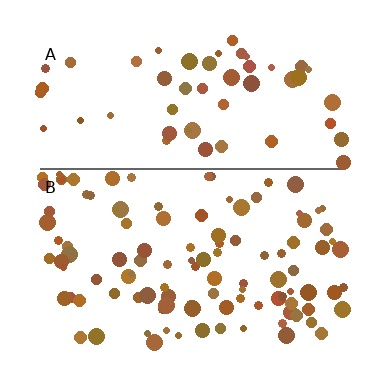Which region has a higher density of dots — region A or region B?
B (the bottom).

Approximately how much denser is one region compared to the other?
Approximately 1.9× — region B over region A.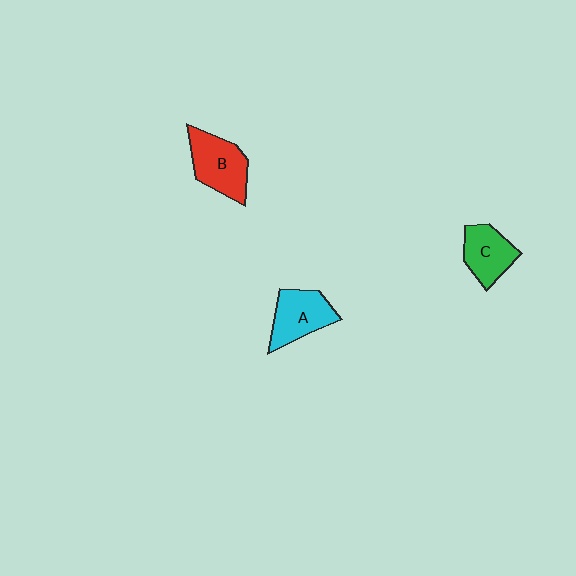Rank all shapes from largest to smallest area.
From largest to smallest: B (red), A (cyan), C (green).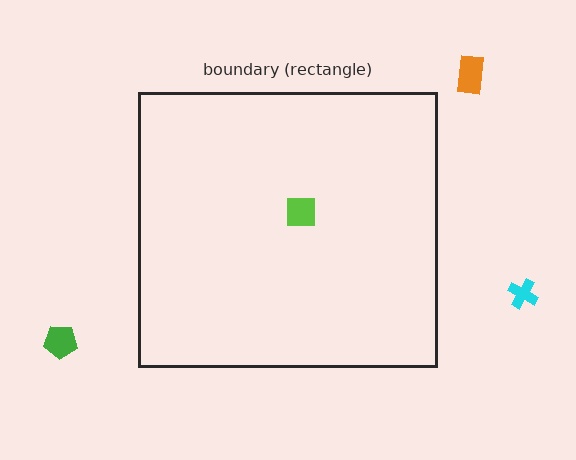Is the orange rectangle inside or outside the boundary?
Outside.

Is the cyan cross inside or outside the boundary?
Outside.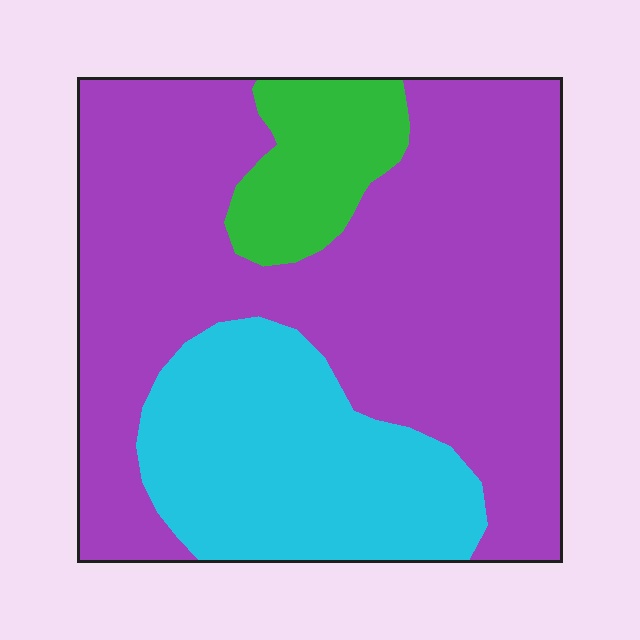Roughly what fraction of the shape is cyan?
Cyan covers about 25% of the shape.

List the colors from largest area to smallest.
From largest to smallest: purple, cyan, green.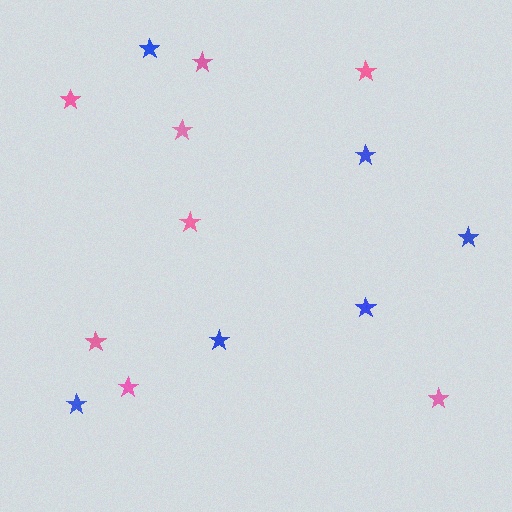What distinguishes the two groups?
There are 2 groups: one group of blue stars (6) and one group of pink stars (8).